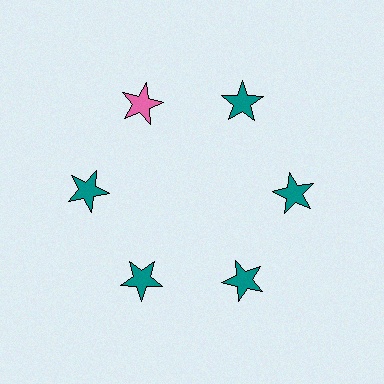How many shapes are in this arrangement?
There are 6 shapes arranged in a ring pattern.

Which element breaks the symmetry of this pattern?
The pink star at roughly the 11 o'clock position breaks the symmetry. All other shapes are teal stars.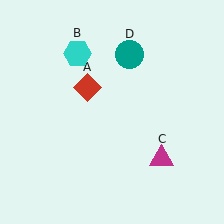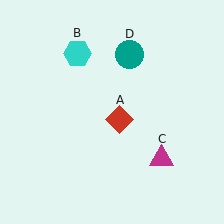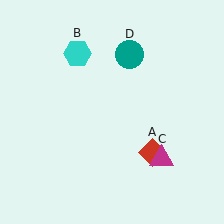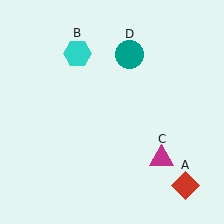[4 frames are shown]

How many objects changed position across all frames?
1 object changed position: red diamond (object A).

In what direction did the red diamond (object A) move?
The red diamond (object A) moved down and to the right.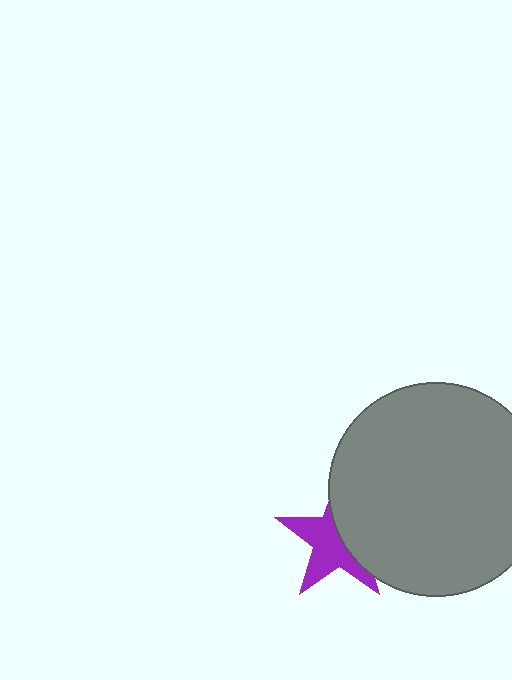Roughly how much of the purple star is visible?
About half of it is visible (roughly 55%).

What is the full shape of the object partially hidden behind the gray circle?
The partially hidden object is a purple star.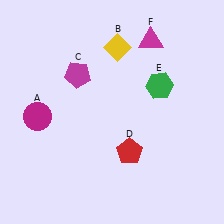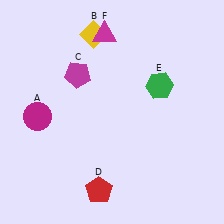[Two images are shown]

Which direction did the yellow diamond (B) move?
The yellow diamond (B) moved left.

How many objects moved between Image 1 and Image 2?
3 objects moved between the two images.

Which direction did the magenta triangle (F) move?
The magenta triangle (F) moved left.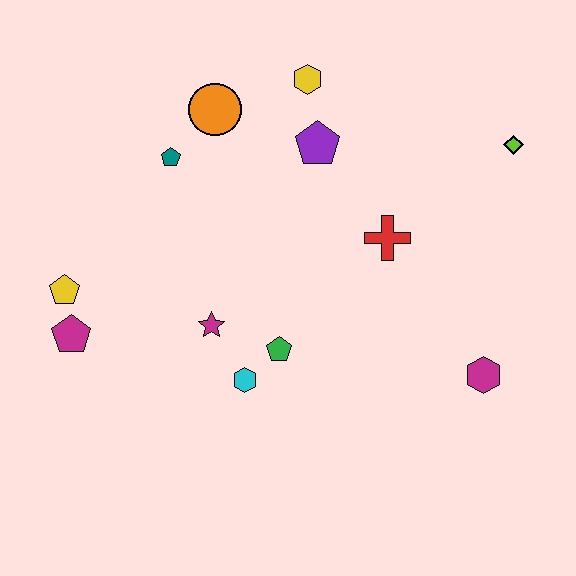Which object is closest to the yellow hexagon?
The purple pentagon is closest to the yellow hexagon.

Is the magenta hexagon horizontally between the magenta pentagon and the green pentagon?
No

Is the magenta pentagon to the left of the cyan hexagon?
Yes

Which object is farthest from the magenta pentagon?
The lime diamond is farthest from the magenta pentagon.